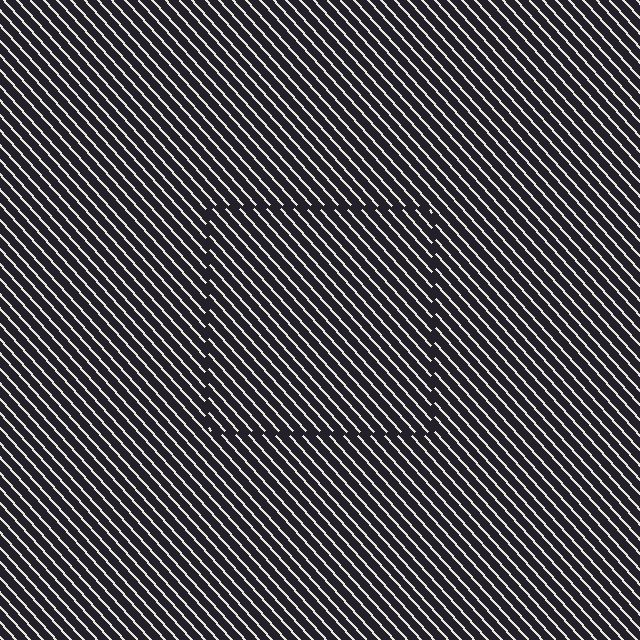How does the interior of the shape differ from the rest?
The interior of the shape contains the same grating, shifted by half a period — the contour is defined by the phase discontinuity where line-ends from the inner and outer gratings abut.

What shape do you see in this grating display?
An illusory square. The interior of the shape contains the same grating, shifted by half a period — the contour is defined by the phase discontinuity where line-ends from the inner and outer gratings abut.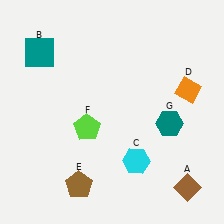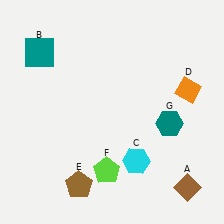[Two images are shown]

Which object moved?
The lime pentagon (F) moved down.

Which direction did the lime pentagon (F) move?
The lime pentagon (F) moved down.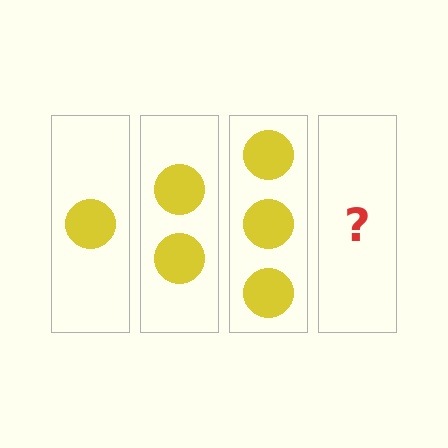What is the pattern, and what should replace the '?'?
The pattern is that each step adds one more circle. The '?' should be 4 circles.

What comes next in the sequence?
The next element should be 4 circles.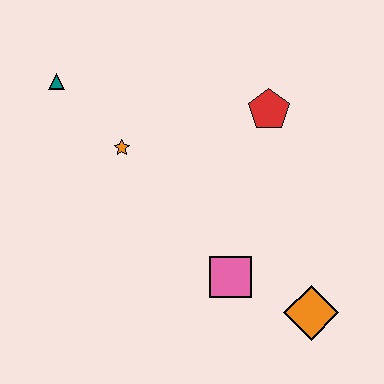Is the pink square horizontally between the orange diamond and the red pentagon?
No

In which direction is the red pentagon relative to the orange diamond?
The red pentagon is above the orange diamond.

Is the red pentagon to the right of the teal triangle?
Yes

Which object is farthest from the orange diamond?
The teal triangle is farthest from the orange diamond.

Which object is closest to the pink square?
The orange diamond is closest to the pink square.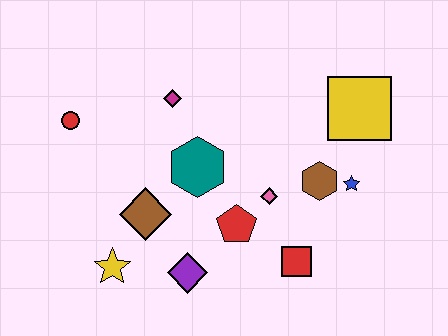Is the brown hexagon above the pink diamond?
Yes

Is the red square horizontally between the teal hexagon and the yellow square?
Yes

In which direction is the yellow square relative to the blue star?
The yellow square is above the blue star.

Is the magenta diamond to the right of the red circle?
Yes